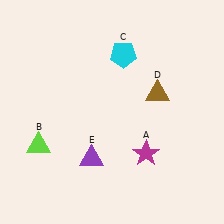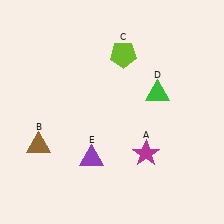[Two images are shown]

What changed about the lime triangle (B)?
In Image 1, B is lime. In Image 2, it changed to brown.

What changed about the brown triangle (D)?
In Image 1, D is brown. In Image 2, it changed to green.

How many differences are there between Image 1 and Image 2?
There are 3 differences between the two images.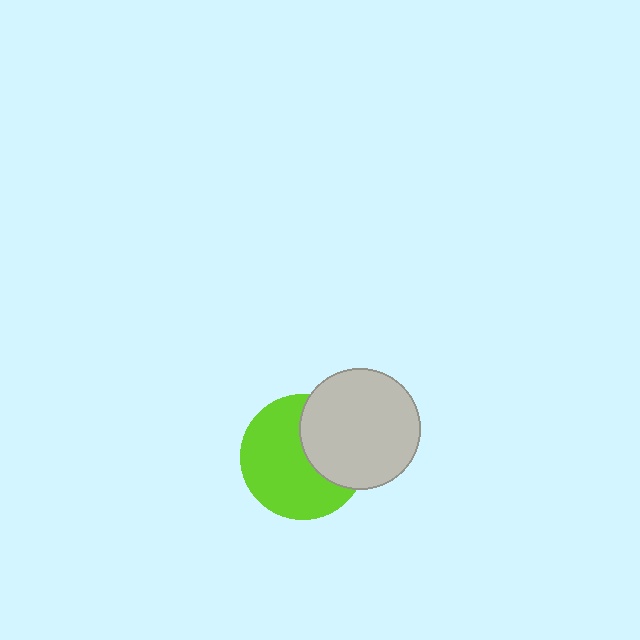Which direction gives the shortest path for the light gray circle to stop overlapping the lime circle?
Moving right gives the shortest separation.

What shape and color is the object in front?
The object in front is a light gray circle.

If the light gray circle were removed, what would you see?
You would see the complete lime circle.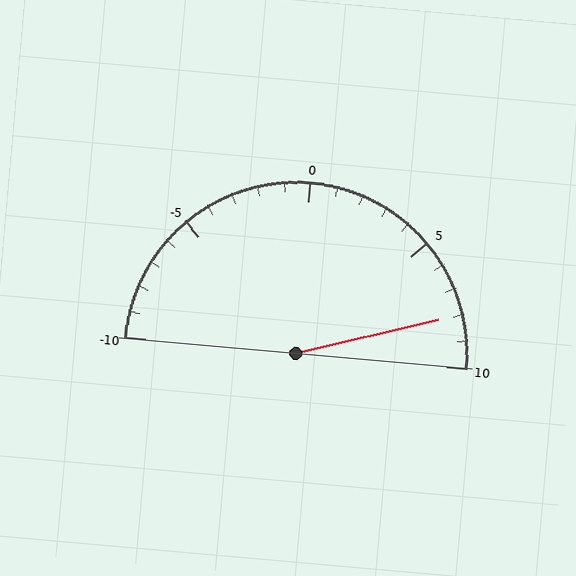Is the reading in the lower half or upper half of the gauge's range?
The reading is in the upper half of the range (-10 to 10).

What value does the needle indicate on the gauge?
The needle indicates approximately 8.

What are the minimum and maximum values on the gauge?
The gauge ranges from -10 to 10.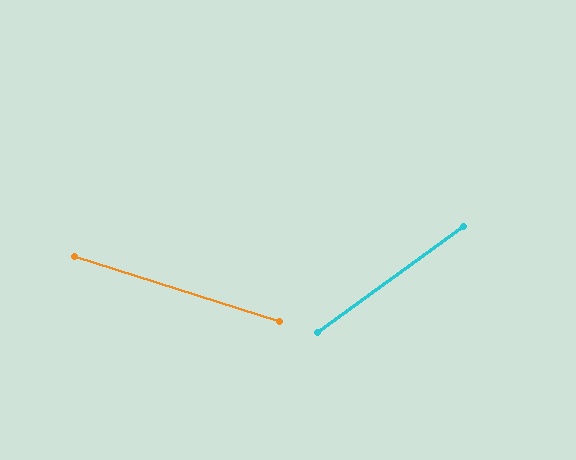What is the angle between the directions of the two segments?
Approximately 53 degrees.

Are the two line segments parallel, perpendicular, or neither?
Neither parallel nor perpendicular — they differ by about 53°.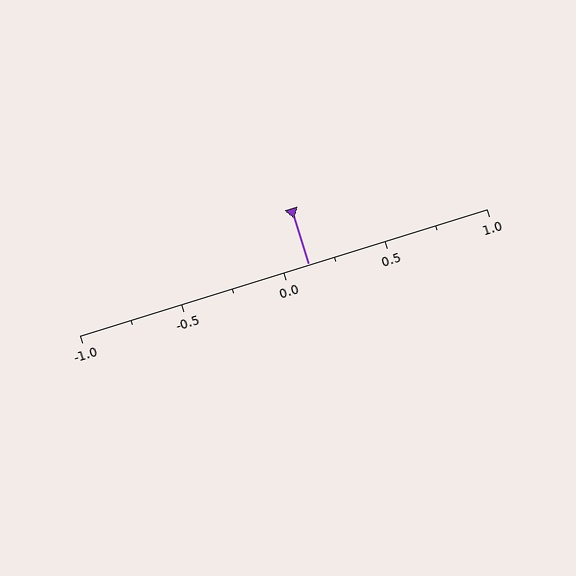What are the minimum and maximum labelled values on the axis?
The axis runs from -1.0 to 1.0.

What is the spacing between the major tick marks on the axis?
The major ticks are spaced 0.5 apart.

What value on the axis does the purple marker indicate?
The marker indicates approximately 0.12.